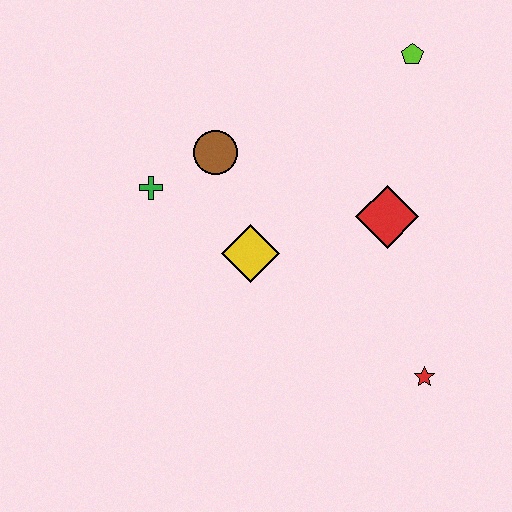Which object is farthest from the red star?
The green cross is farthest from the red star.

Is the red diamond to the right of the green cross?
Yes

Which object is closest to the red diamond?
The yellow diamond is closest to the red diamond.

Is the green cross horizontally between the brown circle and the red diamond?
No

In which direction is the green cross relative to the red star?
The green cross is to the left of the red star.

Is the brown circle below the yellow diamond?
No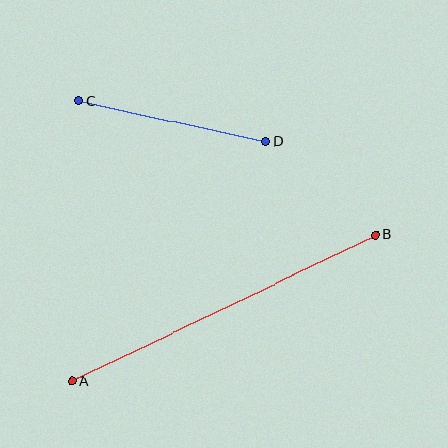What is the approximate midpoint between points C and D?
The midpoint is at approximately (172, 121) pixels.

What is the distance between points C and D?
The distance is approximately 192 pixels.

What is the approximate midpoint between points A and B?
The midpoint is at approximately (224, 308) pixels.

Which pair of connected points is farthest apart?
Points A and B are farthest apart.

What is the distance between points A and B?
The distance is approximately 337 pixels.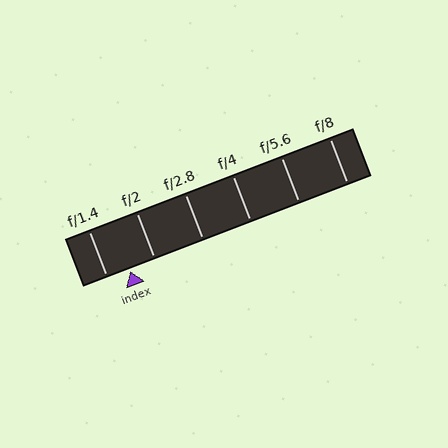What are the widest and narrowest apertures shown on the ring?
The widest aperture shown is f/1.4 and the narrowest is f/8.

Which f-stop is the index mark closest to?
The index mark is closest to f/1.4.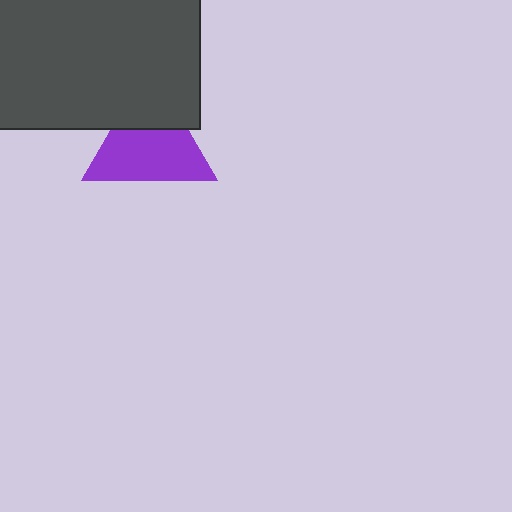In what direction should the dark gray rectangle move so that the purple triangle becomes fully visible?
The dark gray rectangle should move up. That is the shortest direction to clear the overlap and leave the purple triangle fully visible.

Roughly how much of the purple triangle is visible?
Most of it is visible (roughly 68%).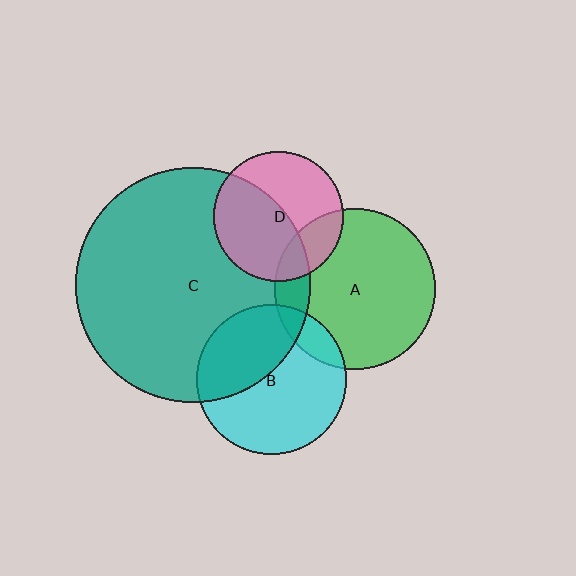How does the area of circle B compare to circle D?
Approximately 1.3 times.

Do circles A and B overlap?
Yes.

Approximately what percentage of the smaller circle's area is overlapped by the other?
Approximately 10%.